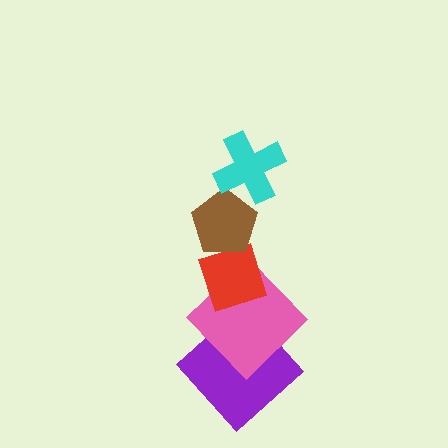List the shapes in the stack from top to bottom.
From top to bottom: the cyan cross, the brown pentagon, the red diamond, the pink diamond, the purple diamond.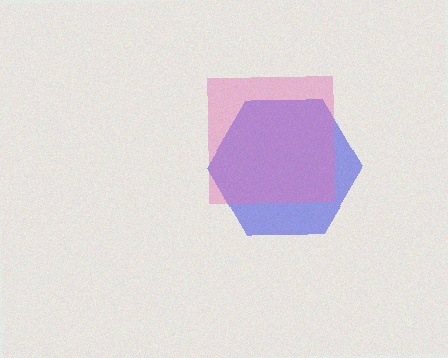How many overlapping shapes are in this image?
There are 2 overlapping shapes in the image.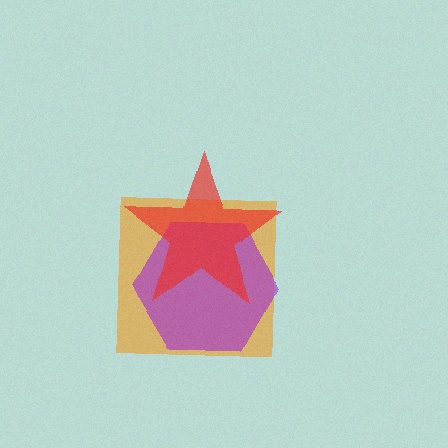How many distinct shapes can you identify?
There are 3 distinct shapes: an orange square, a purple hexagon, a red star.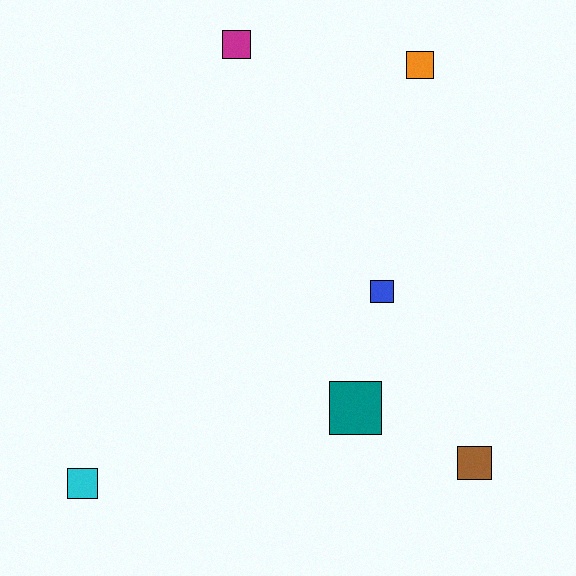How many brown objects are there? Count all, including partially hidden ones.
There is 1 brown object.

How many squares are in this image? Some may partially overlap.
There are 6 squares.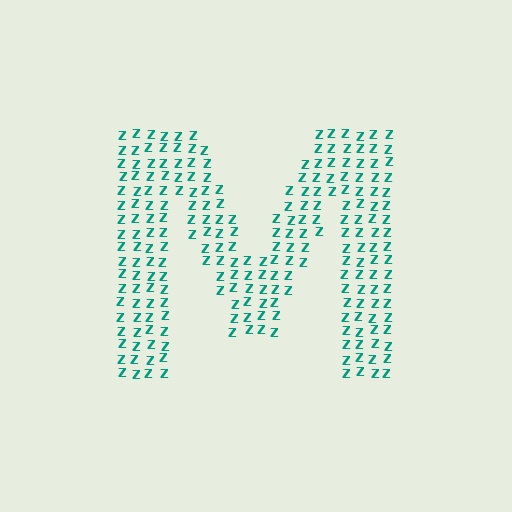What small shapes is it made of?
It is made of small letter Z's.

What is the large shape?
The large shape is the letter M.